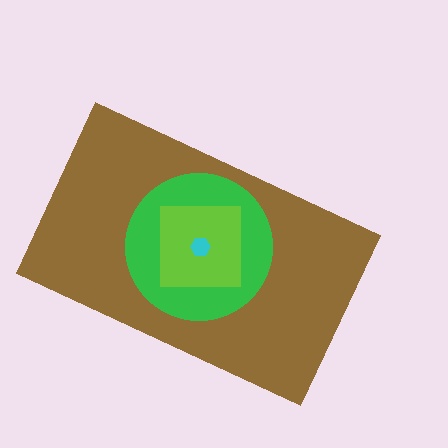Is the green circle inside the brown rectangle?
Yes.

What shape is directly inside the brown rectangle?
The green circle.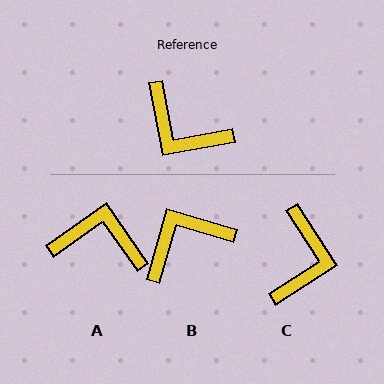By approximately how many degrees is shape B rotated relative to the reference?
Approximately 117 degrees clockwise.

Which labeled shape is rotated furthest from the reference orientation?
A, about 155 degrees away.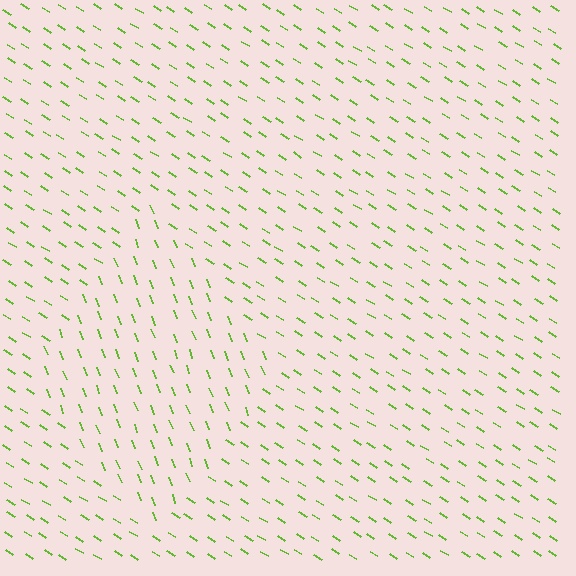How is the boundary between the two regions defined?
The boundary is defined purely by a change in line orientation (approximately 36 degrees difference). All lines are the same color and thickness.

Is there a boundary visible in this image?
Yes, there is a texture boundary formed by a change in line orientation.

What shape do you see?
I see a diamond.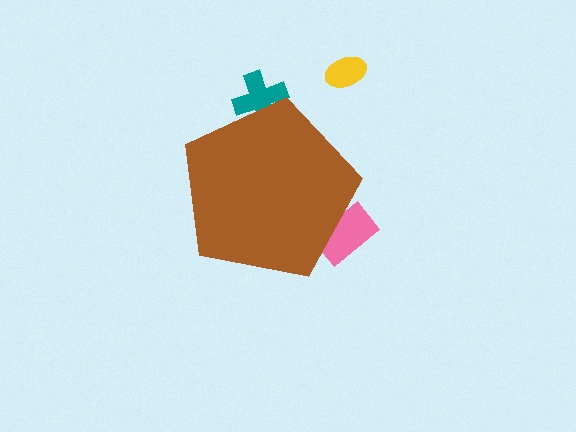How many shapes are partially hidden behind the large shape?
2 shapes are partially hidden.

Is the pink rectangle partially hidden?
Yes, the pink rectangle is partially hidden behind the brown pentagon.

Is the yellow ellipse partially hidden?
No, the yellow ellipse is fully visible.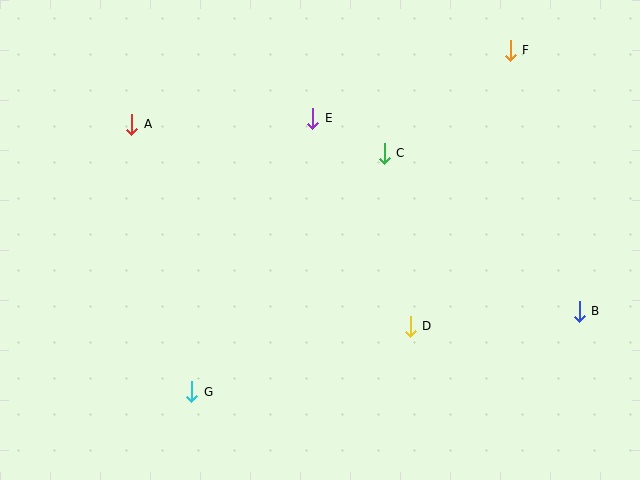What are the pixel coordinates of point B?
Point B is at (579, 311).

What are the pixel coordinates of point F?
Point F is at (510, 51).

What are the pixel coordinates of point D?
Point D is at (410, 326).